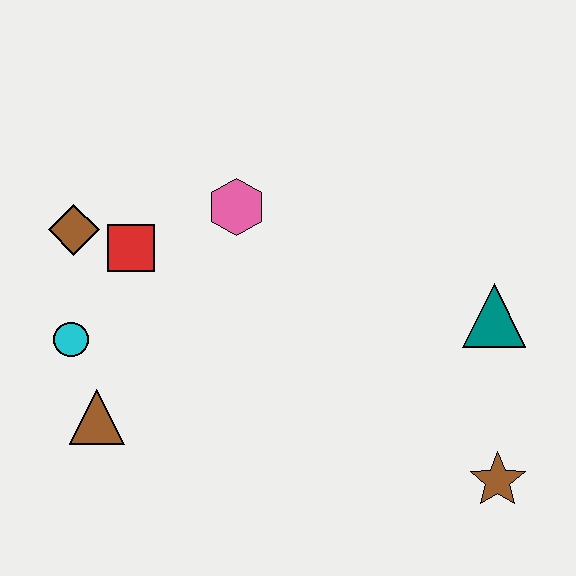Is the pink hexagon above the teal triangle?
Yes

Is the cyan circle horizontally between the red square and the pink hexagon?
No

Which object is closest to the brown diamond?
The red square is closest to the brown diamond.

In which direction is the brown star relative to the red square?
The brown star is to the right of the red square.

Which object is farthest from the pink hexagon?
The brown star is farthest from the pink hexagon.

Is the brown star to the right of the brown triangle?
Yes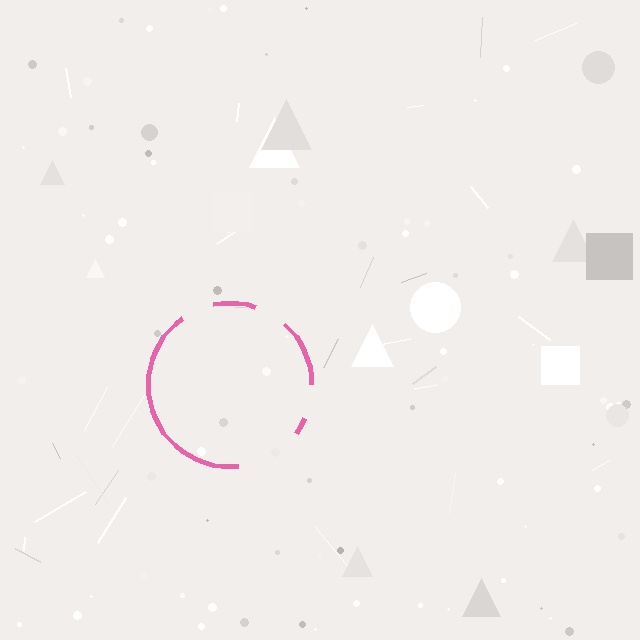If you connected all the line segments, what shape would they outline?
They would outline a circle.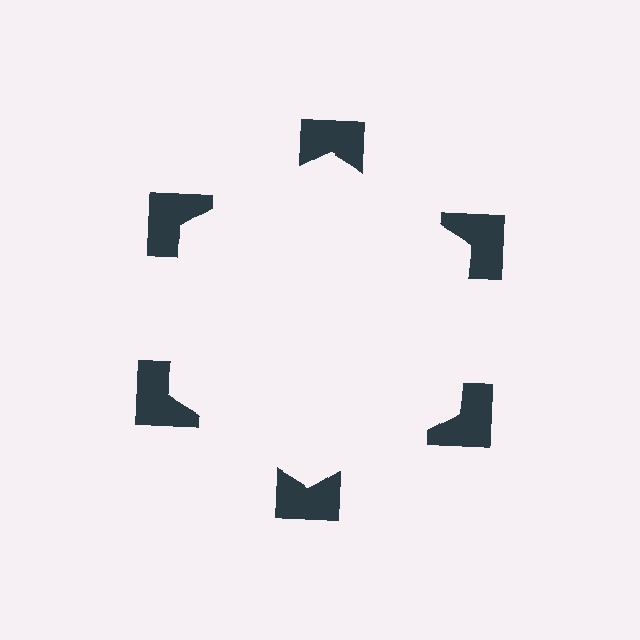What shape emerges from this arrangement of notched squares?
An illusory hexagon — its edges are inferred from the aligned wedge cuts in the notched squares, not physically drawn.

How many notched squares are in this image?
There are 6 — one at each vertex of the illusory hexagon.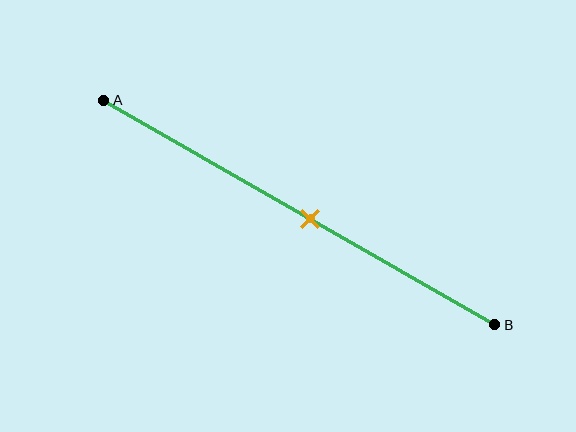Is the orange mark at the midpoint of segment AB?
Yes, the mark is approximately at the midpoint.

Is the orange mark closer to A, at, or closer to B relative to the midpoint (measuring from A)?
The orange mark is approximately at the midpoint of segment AB.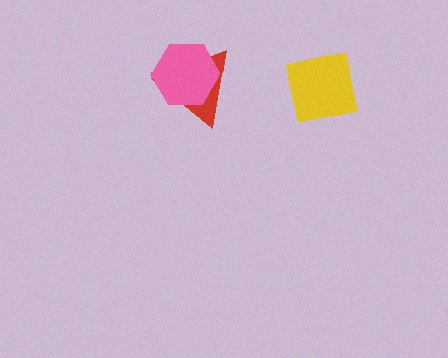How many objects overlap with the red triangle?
1 object overlaps with the red triangle.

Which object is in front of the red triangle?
The pink hexagon is in front of the red triangle.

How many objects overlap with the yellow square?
0 objects overlap with the yellow square.